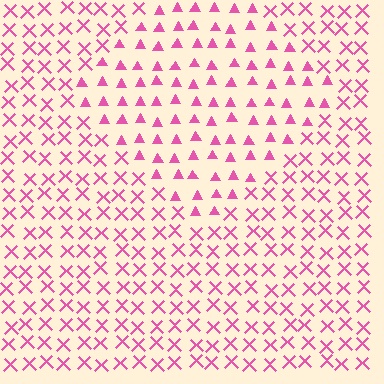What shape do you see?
I see a diamond.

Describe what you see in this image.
The image is filled with small pink elements arranged in a uniform grid. A diamond-shaped region contains triangles, while the surrounding area contains X marks. The boundary is defined purely by the change in element shape.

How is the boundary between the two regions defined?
The boundary is defined by a change in element shape: triangles inside vs. X marks outside. All elements share the same color and spacing.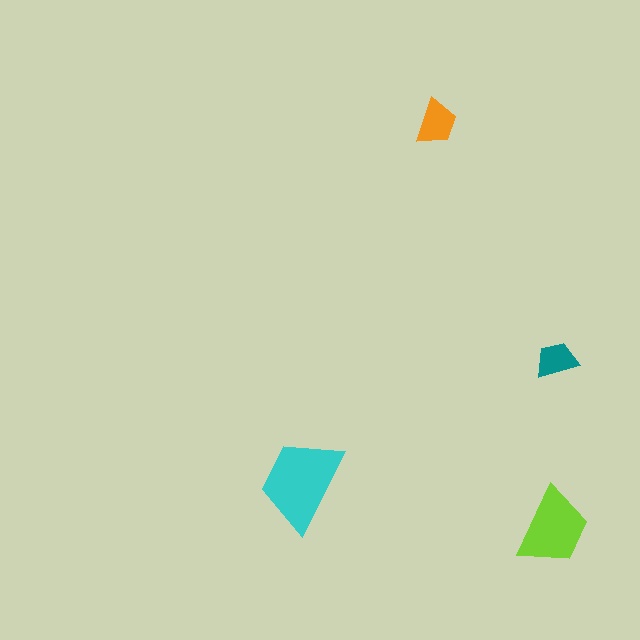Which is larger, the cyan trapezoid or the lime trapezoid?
The cyan one.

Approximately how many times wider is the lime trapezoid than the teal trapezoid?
About 2 times wider.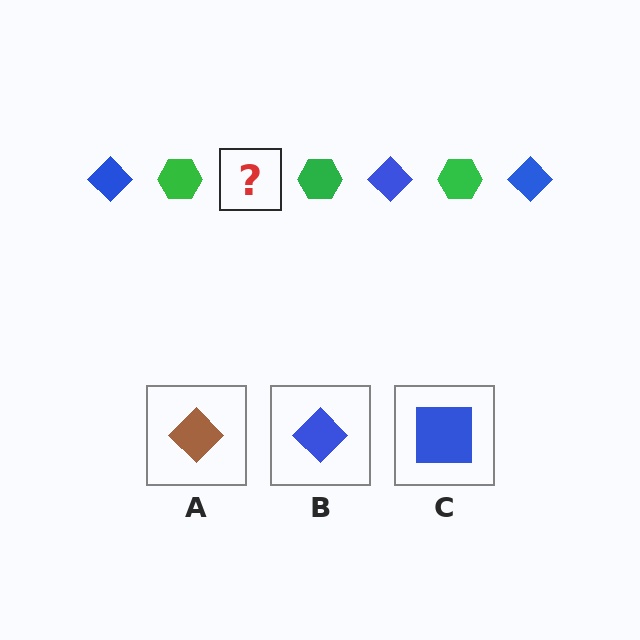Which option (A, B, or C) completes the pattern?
B.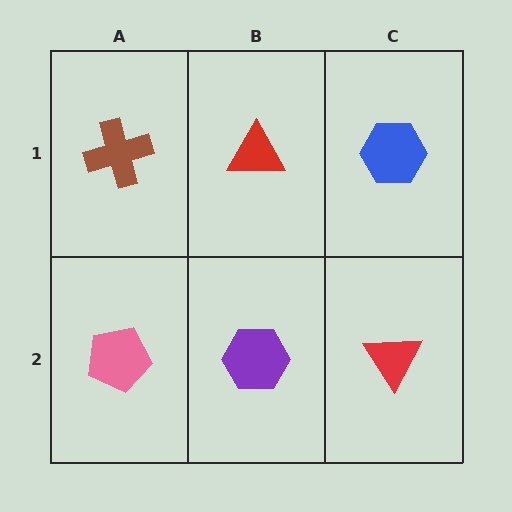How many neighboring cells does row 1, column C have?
2.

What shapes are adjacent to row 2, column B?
A red triangle (row 1, column B), a pink pentagon (row 2, column A), a red triangle (row 2, column C).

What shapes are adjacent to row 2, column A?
A brown cross (row 1, column A), a purple hexagon (row 2, column B).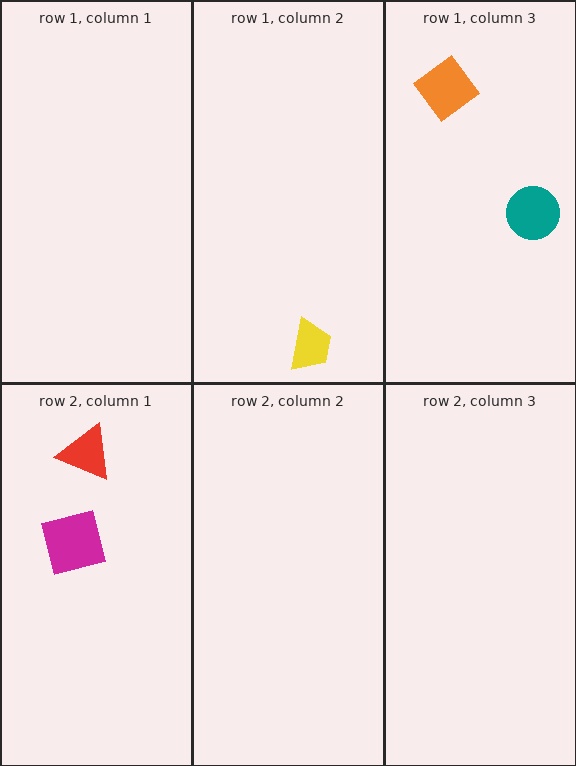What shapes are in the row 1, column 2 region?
The yellow trapezoid.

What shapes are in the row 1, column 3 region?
The orange diamond, the teal circle.